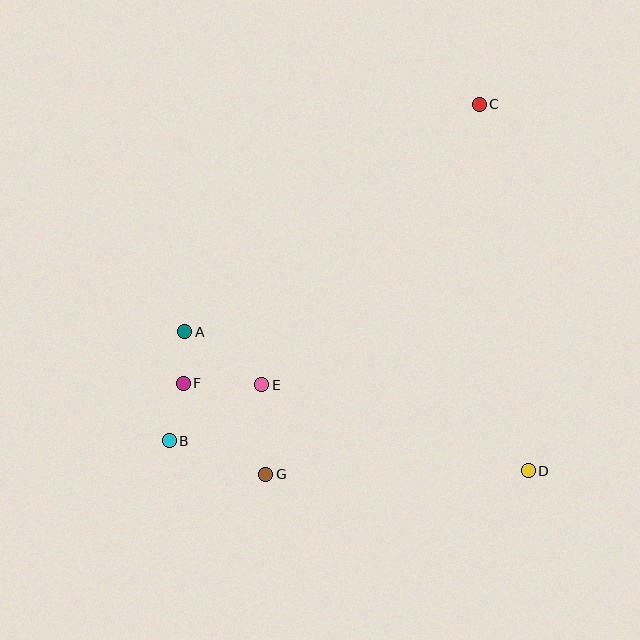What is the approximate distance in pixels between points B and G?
The distance between B and G is approximately 102 pixels.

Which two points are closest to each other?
Points A and F are closest to each other.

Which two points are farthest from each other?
Points B and C are farthest from each other.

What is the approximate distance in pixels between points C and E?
The distance between C and E is approximately 355 pixels.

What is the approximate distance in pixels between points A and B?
The distance between A and B is approximately 110 pixels.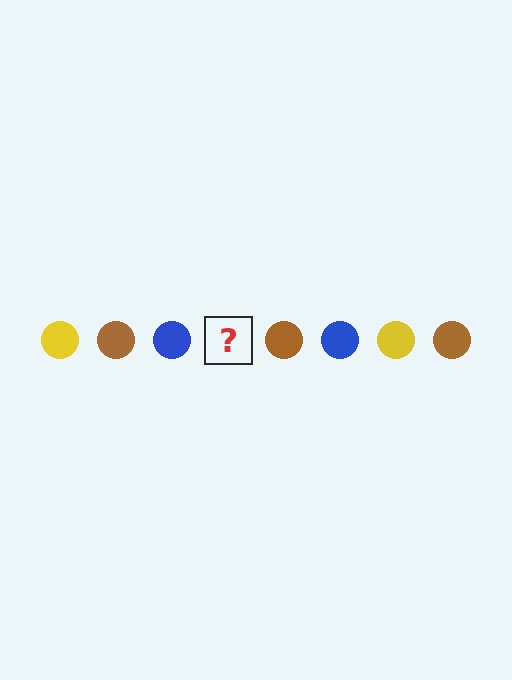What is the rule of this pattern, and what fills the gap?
The rule is that the pattern cycles through yellow, brown, blue circles. The gap should be filled with a yellow circle.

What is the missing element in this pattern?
The missing element is a yellow circle.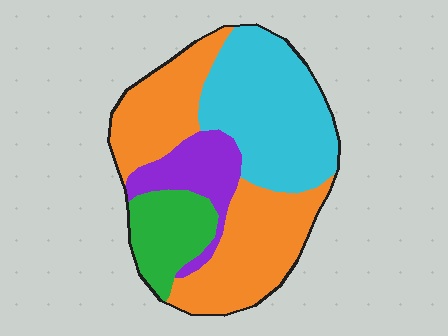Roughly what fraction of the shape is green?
Green takes up about one eighth (1/8) of the shape.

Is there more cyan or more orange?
Orange.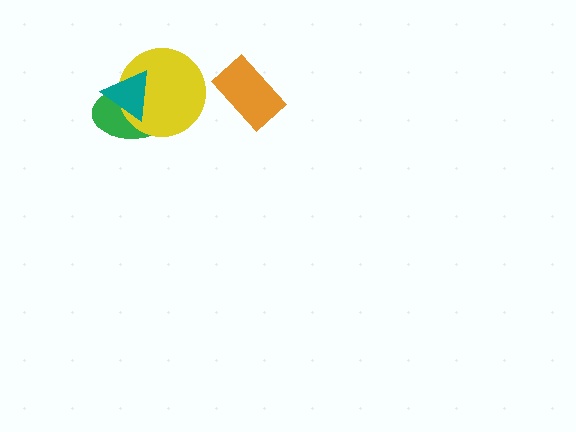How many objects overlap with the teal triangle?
2 objects overlap with the teal triangle.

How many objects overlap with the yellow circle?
2 objects overlap with the yellow circle.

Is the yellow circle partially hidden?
Yes, it is partially covered by another shape.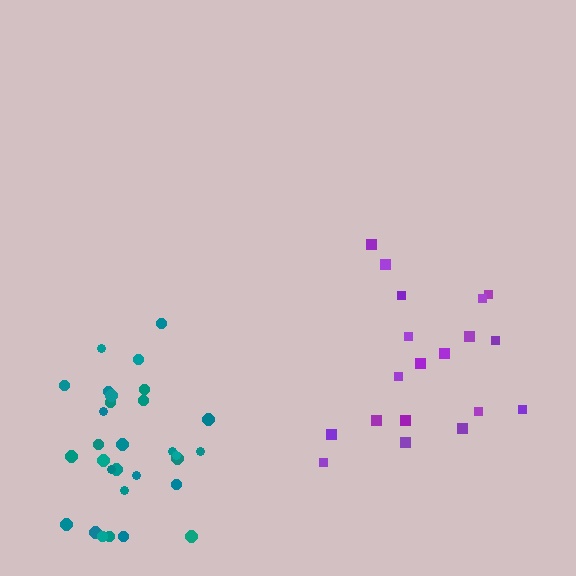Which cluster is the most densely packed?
Teal.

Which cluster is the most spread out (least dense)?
Purple.